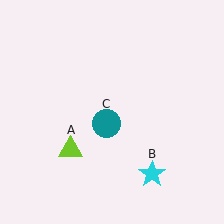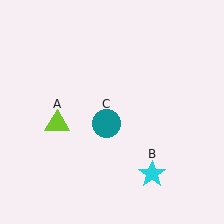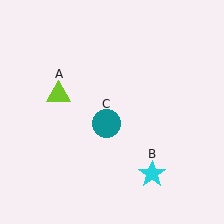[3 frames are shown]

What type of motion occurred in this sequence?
The lime triangle (object A) rotated clockwise around the center of the scene.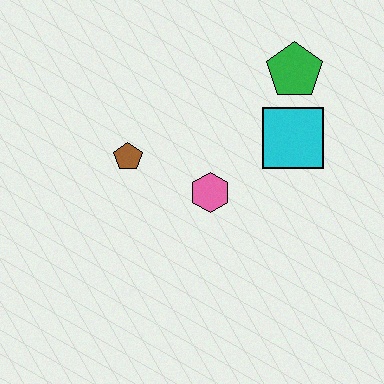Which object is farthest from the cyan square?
The brown pentagon is farthest from the cyan square.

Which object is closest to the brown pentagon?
The pink hexagon is closest to the brown pentagon.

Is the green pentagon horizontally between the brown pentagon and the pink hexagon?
No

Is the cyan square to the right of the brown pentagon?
Yes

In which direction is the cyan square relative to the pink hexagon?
The cyan square is to the right of the pink hexagon.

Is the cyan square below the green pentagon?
Yes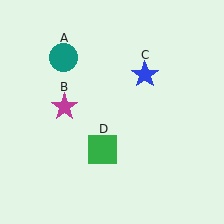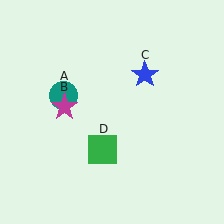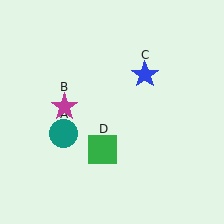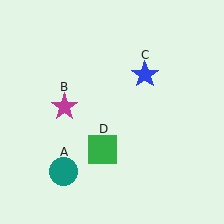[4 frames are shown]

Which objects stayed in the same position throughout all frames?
Magenta star (object B) and blue star (object C) and green square (object D) remained stationary.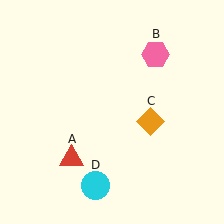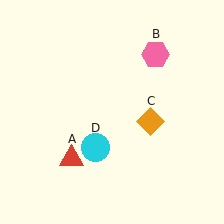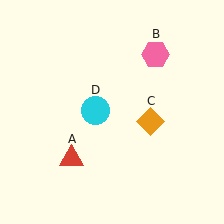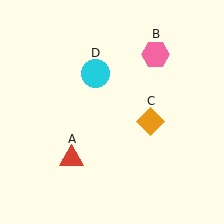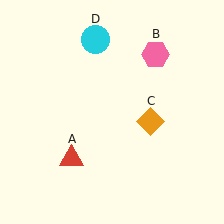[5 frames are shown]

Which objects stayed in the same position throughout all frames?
Red triangle (object A) and pink hexagon (object B) and orange diamond (object C) remained stationary.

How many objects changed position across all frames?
1 object changed position: cyan circle (object D).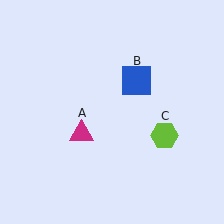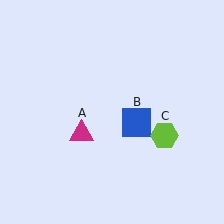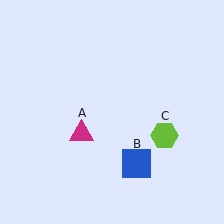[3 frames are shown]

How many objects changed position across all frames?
1 object changed position: blue square (object B).